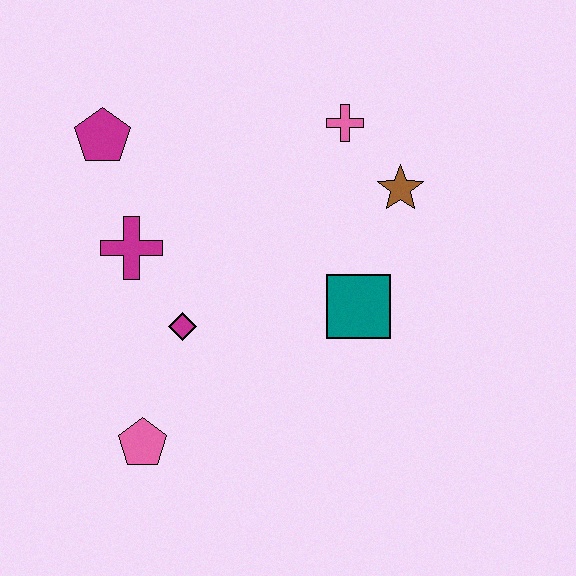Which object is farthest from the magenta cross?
The brown star is farthest from the magenta cross.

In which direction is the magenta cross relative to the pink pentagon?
The magenta cross is above the pink pentagon.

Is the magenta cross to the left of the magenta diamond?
Yes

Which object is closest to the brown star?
The pink cross is closest to the brown star.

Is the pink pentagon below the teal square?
Yes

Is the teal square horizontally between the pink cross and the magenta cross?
No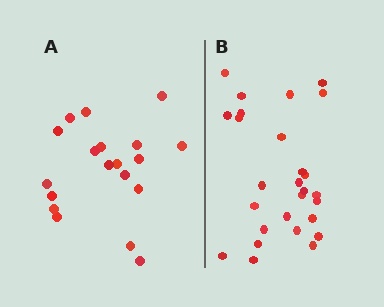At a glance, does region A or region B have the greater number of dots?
Region B (the right region) has more dots.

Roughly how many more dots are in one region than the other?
Region B has roughly 8 or so more dots than region A.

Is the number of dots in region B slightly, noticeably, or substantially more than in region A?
Region B has noticeably more, but not dramatically so. The ratio is roughly 1.4 to 1.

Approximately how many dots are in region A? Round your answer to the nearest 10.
About 20 dots. (The exact count is 19, which rounds to 20.)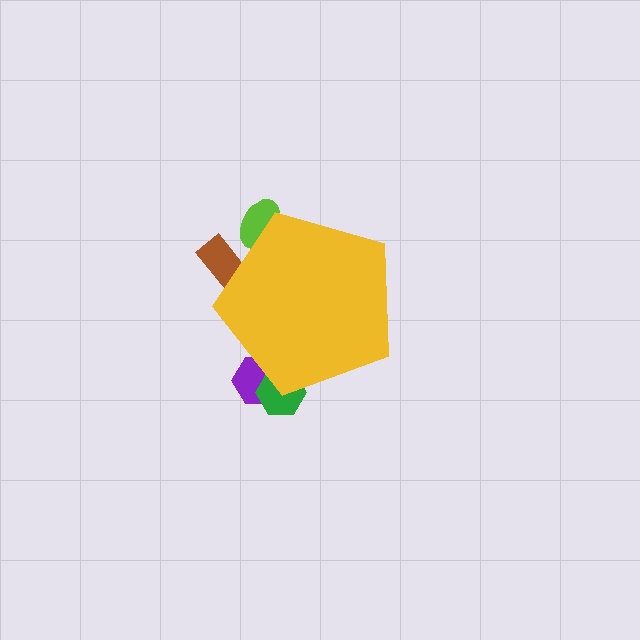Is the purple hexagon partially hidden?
Yes, the purple hexagon is partially hidden behind the yellow pentagon.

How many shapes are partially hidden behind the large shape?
4 shapes are partially hidden.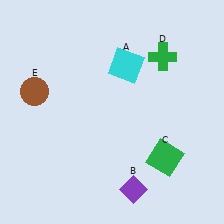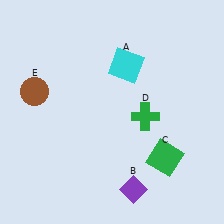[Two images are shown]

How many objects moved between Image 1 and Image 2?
1 object moved between the two images.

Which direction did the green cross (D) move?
The green cross (D) moved down.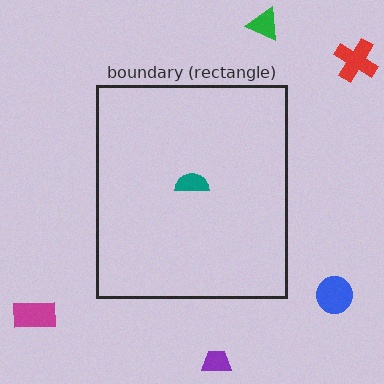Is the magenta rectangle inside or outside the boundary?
Outside.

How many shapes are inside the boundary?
1 inside, 5 outside.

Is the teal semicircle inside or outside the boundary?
Inside.